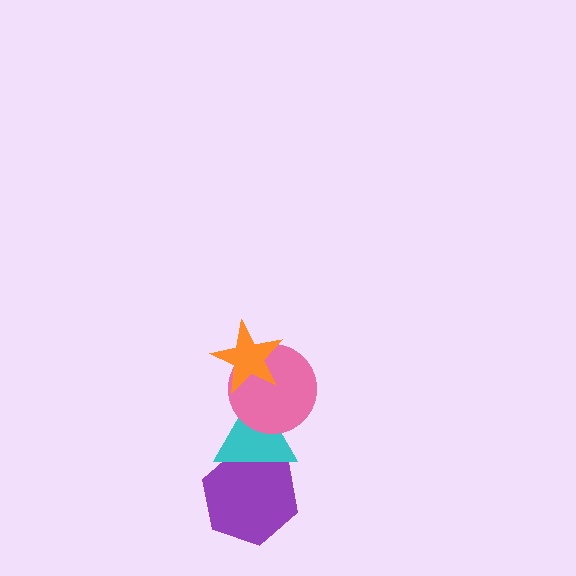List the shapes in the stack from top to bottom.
From top to bottom: the orange star, the pink circle, the cyan triangle, the purple hexagon.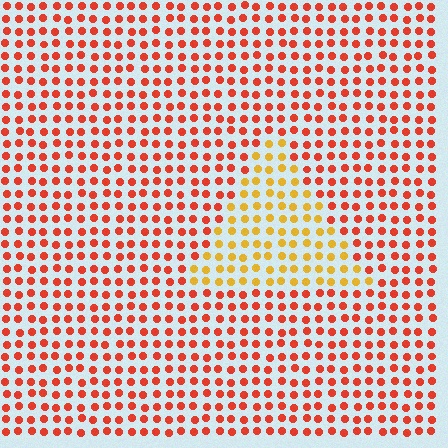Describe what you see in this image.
The image is filled with small red elements in a uniform arrangement. A triangle-shaped region is visible where the elements are tinted to a slightly different hue, forming a subtle color boundary.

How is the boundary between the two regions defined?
The boundary is defined purely by a slight shift in hue (about 39 degrees). Spacing, size, and orientation are identical on both sides.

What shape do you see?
I see a triangle.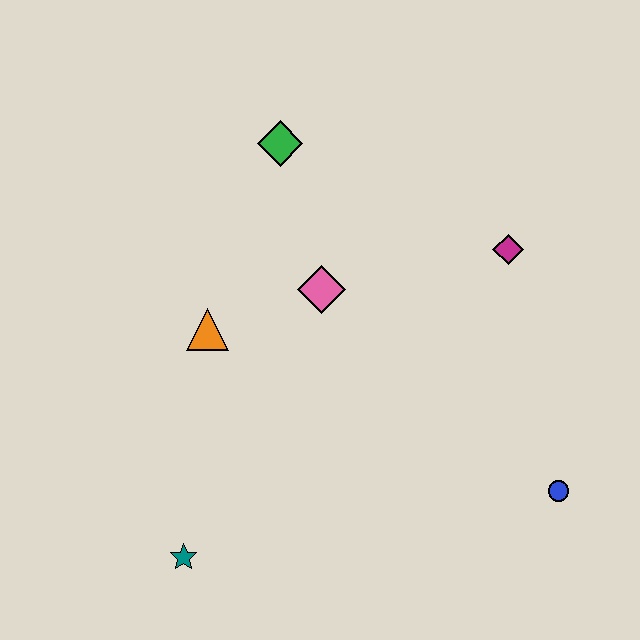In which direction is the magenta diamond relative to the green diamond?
The magenta diamond is to the right of the green diamond.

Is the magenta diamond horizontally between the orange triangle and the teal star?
No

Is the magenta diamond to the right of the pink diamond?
Yes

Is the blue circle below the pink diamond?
Yes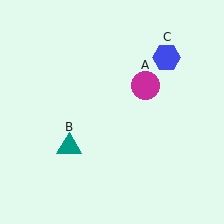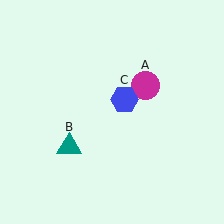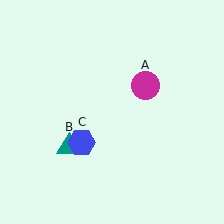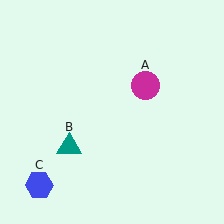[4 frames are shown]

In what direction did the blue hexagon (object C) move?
The blue hexagon (object C) moved down and to the left.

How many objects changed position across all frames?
1 object changed position: blue hexagon (object C).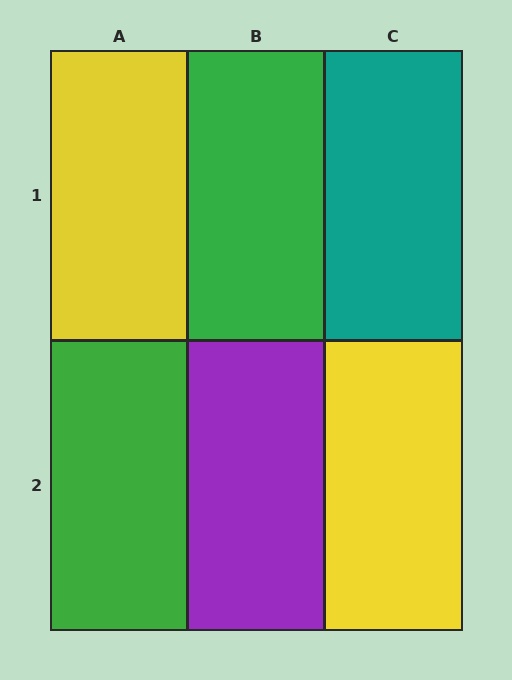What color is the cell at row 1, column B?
Green.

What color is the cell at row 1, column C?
Teal.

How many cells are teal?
1 cell is teal.